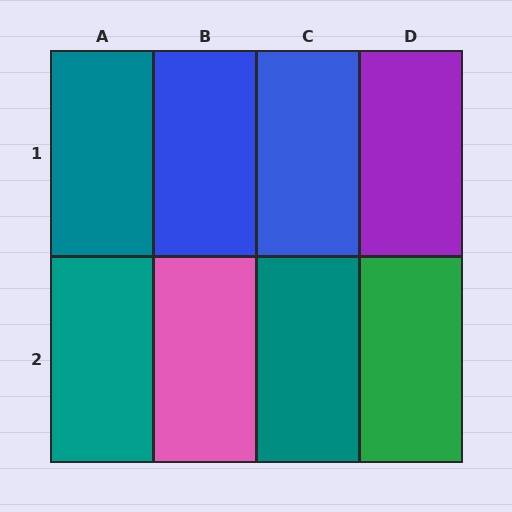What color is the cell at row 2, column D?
Green.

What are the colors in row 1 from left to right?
Teal, blue, blue, purple.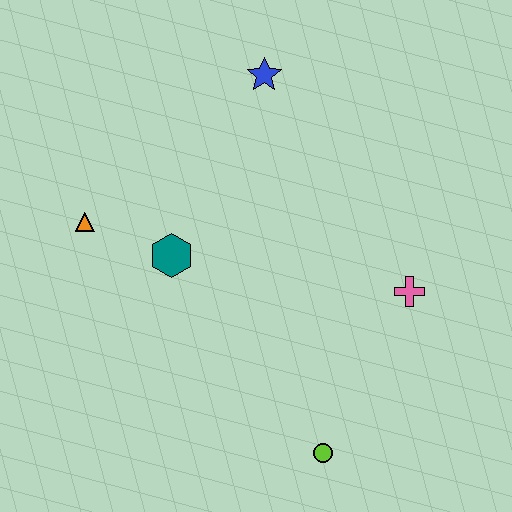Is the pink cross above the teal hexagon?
No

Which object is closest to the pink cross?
The lime circle is closest to the pink cross.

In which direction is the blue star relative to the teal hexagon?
The blue star is above the teal hexagon.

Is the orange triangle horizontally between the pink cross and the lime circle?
No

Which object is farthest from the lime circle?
The blue star is farthest from the lime circle.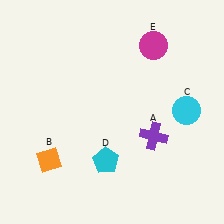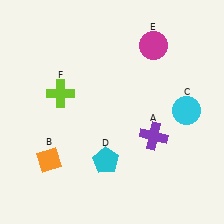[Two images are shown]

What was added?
A lime cross (F) was added in Image 2.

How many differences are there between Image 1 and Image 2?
There is 1 difference between the two images.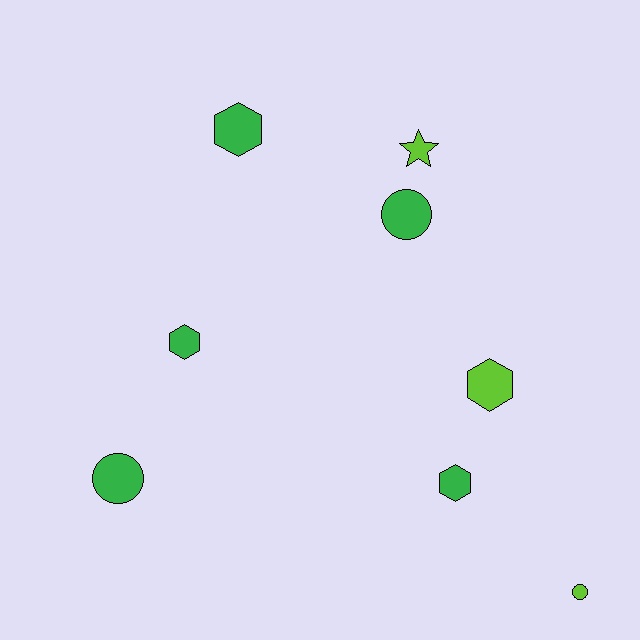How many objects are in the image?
There are 8 objects.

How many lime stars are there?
There is 1 lime star.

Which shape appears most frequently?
Hexagon, with 4 objects.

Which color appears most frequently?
Green, with 5 objects.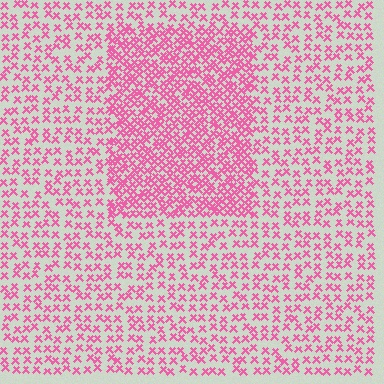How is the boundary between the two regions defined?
The boundary is defined by a change in element density (approximately 2.1x ratio). All elements are the same color, size, and shape.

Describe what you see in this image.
The image contains small pink elements arranged at two different densities. A rectangle-shaped region is visible where the elements are more densely packed than the surrounding area.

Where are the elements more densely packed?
The elements are more densely packed inside the rectangle boundary.